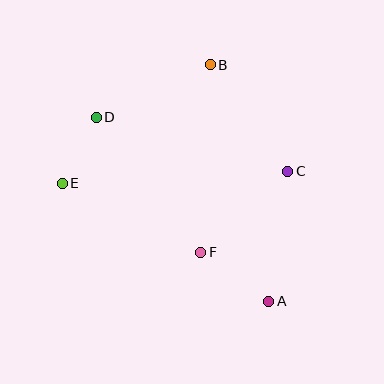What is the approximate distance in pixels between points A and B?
The distance between A and B is approximately 243 pixels.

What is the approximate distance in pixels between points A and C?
The distance between A and C is approximately 131 pixels.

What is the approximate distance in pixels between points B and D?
The distance between B and D is approximately 125 pixels.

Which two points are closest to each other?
Points D and E are closest to each other.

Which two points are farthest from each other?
Points A and D are farthest from each other.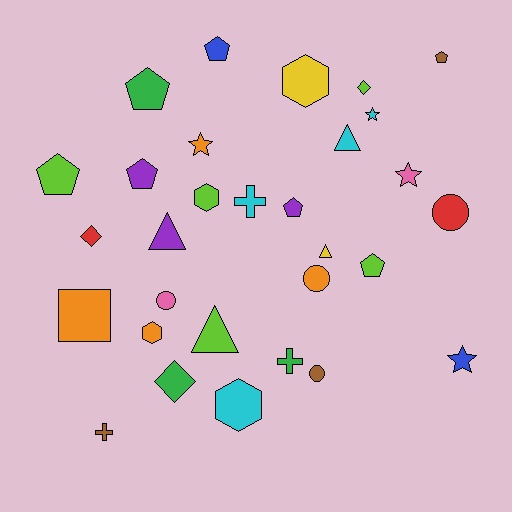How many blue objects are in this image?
There are 2 blue objects.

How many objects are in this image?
There are 30 objects.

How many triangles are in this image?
There are 4 triangles.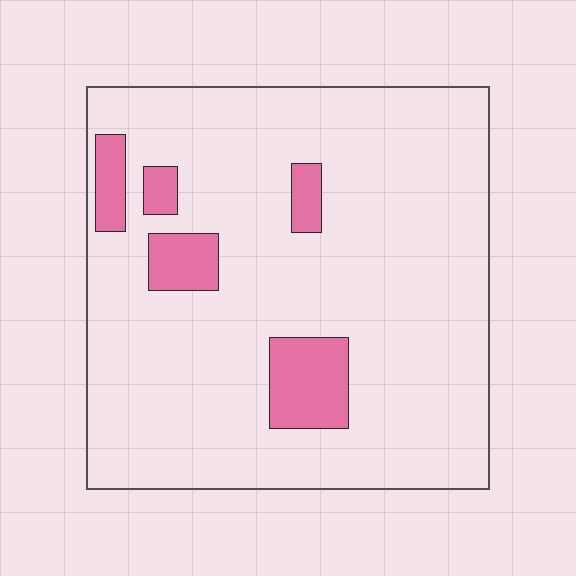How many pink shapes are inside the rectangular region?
5.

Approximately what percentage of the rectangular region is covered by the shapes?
Approximately 10%.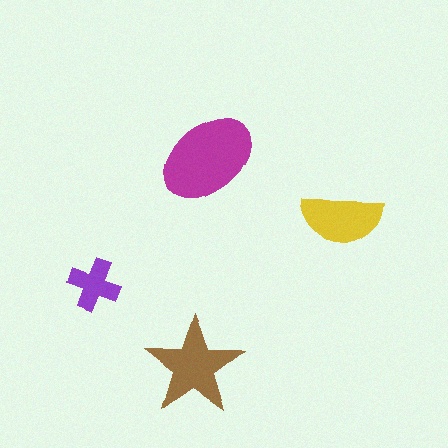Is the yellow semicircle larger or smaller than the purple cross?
Larger.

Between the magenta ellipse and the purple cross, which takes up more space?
The magenta ellipse.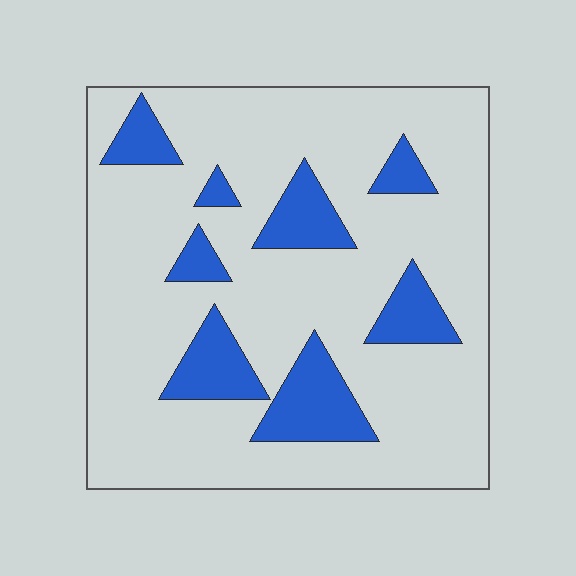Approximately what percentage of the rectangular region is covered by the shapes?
Approximately 20%.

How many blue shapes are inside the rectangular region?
8.